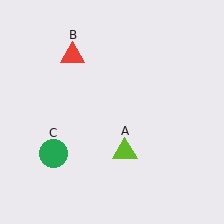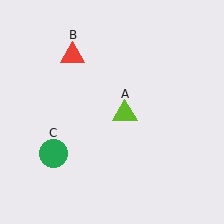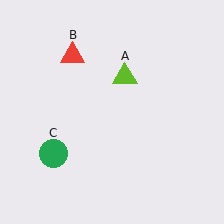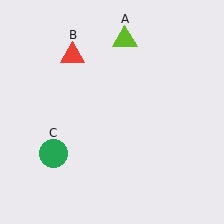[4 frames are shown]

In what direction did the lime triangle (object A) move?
The lime triangle (object A) moved up.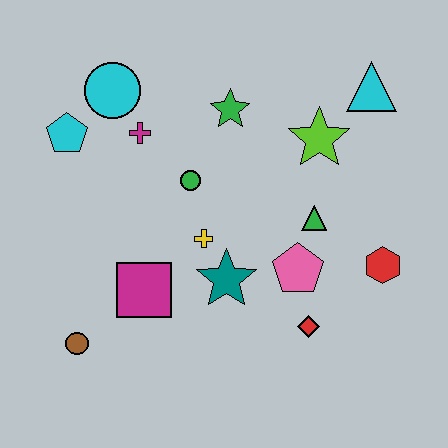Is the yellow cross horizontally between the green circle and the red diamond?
Yes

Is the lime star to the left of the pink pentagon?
No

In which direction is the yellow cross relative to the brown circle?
The yellow cross is to the right of the brown circle.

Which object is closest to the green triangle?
The pink pentagon is closest to the green triangle.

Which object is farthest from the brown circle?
The cyan triangle is farthest from the brown circle.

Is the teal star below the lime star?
Yes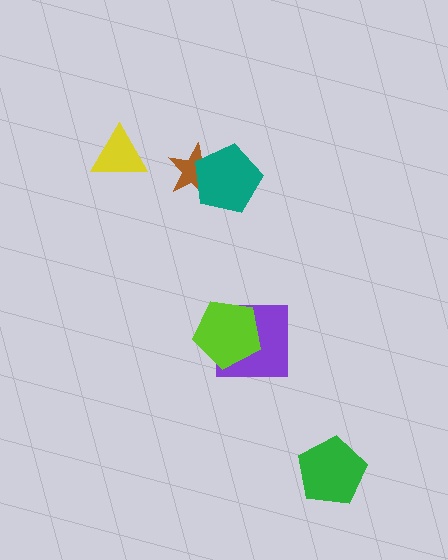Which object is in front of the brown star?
The teal pentagon is in front of the brown star.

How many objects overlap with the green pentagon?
0 objects overlap with the green pentagon.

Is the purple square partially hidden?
Yes, it is partially covered by another shape.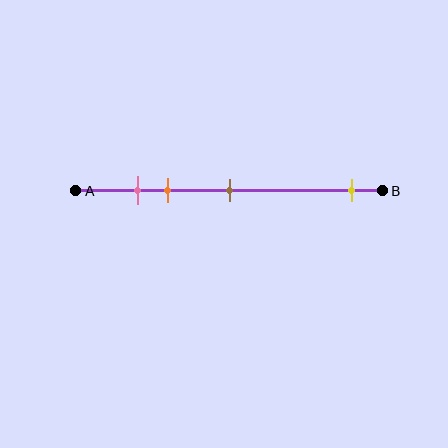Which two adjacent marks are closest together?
The pink and orange marks are the closest adjacent pair.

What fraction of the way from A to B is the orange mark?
The orange mark is approximately 30% (0.3) of the way from A to B.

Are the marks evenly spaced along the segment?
No, the marks are not evenly spaced.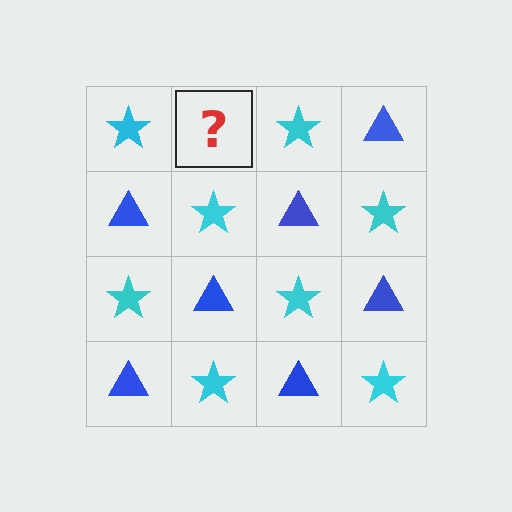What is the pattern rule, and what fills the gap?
The rule is that it alternates cyan star and blue triangle in a checkerboard pattern. The gap should be filled with a blue triangle.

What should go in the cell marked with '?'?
The missing cell should contain a blue triangle.